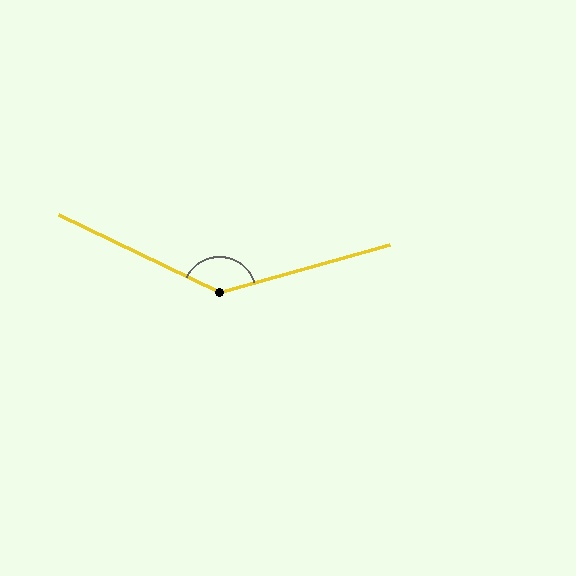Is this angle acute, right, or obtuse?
It is obtuse.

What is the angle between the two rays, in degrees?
Approximately 139 degrees.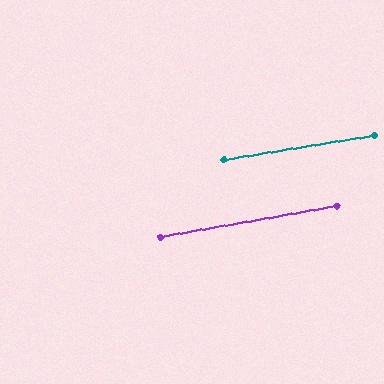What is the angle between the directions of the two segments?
Approximately 1 degree.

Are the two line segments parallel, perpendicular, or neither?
Parallel — their directions differ by only 1.0°.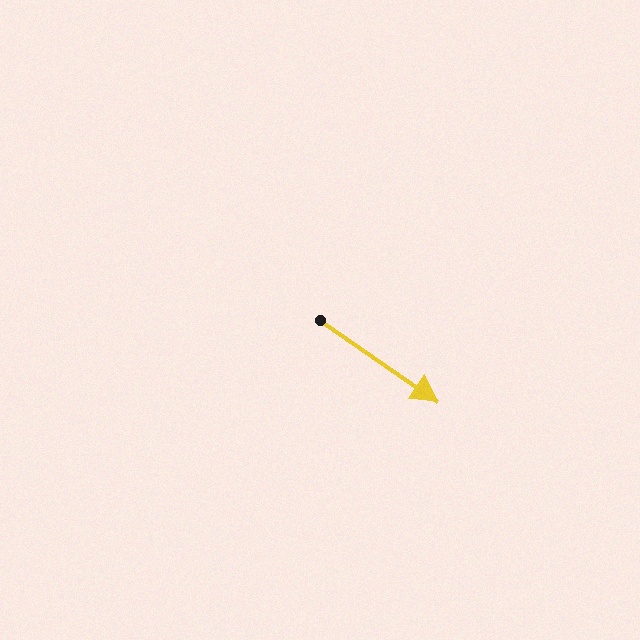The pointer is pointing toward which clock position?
Roughly 4 o'clock.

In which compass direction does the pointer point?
Southeast.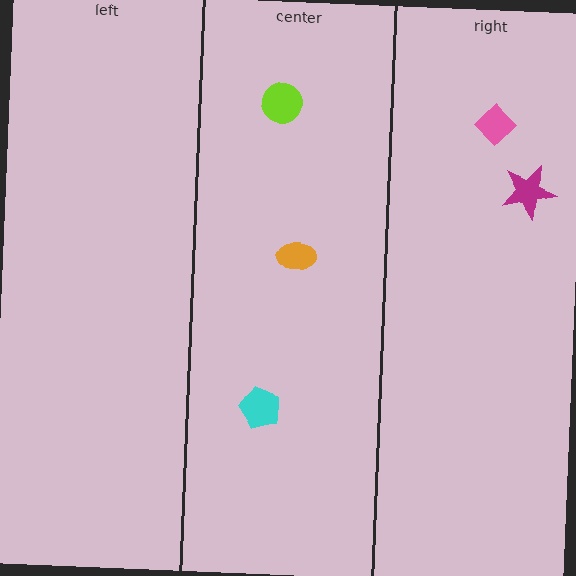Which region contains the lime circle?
The center region.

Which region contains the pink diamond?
The right region.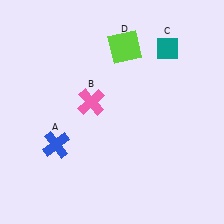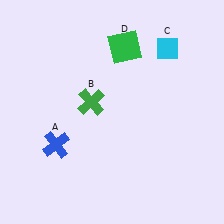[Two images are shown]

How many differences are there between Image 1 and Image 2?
There are 3 differences between the two images.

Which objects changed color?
B changed from pink to green. C changed from teal to cyan. D changed from lime to green.